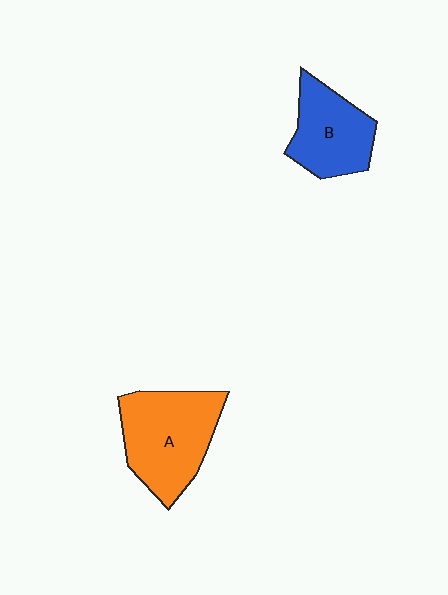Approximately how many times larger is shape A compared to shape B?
Approximately 1.4 times.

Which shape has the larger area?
Shape A (orange).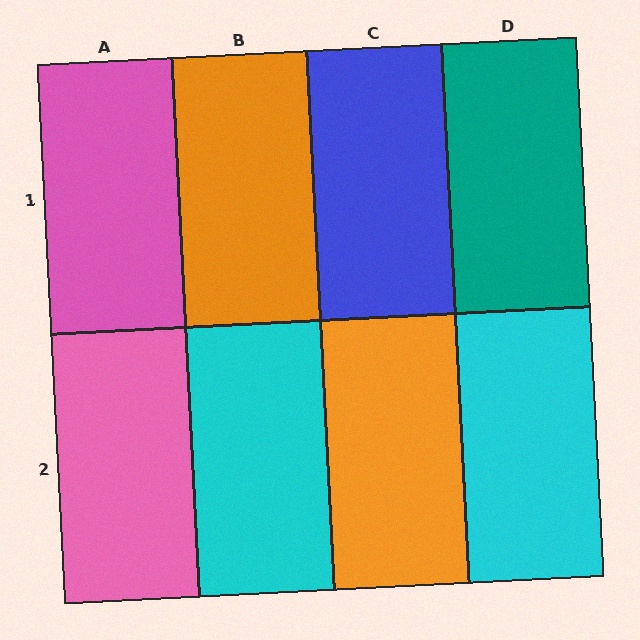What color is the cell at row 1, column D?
Teal.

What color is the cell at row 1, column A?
Pink.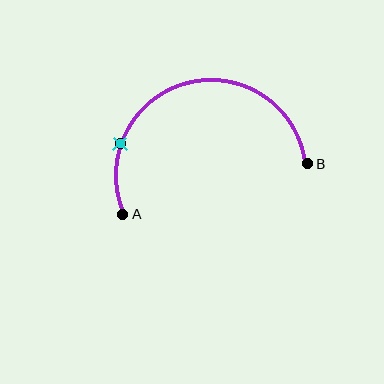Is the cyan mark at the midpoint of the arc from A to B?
No. The cyan mark lies on the arc but is closer to endpoint A. The arc midpoint would be at the point on the curve equidistant along the arc from both A and B.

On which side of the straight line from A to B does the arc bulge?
The arc bulges above the straight line connecting A and B.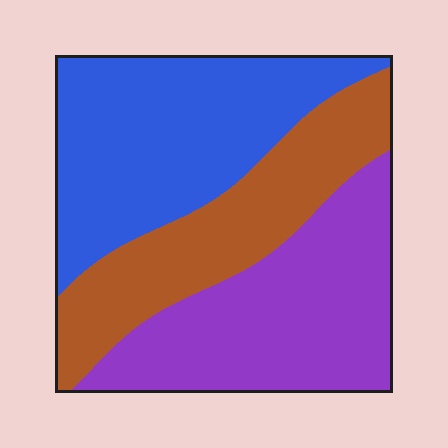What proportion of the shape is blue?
Blue takes up between a quarter and a half of the shape.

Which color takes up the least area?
Brown, at roughly 30%.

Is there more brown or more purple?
Purple.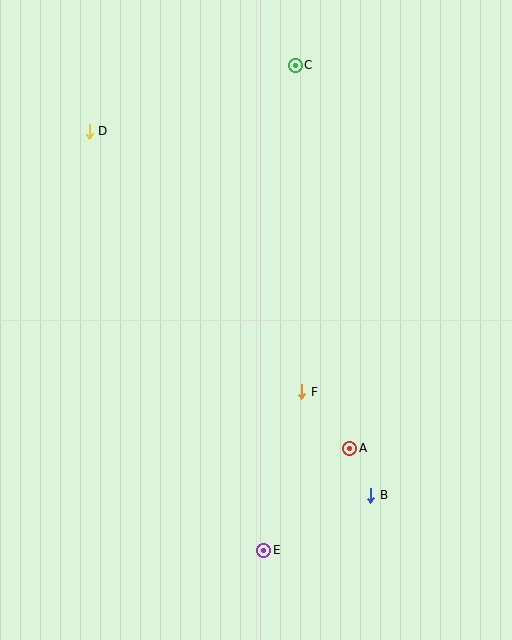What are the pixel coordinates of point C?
Point C is at (295, 65).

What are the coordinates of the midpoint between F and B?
The midpoint between F and B is at (336, 443).